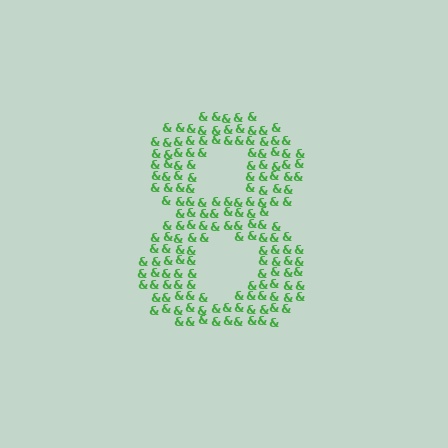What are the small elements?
The small elements are ampersands.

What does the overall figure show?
The overall figure shows the digit 8.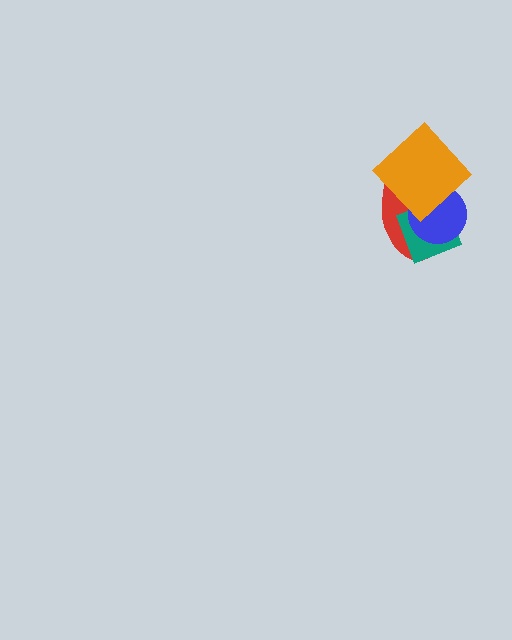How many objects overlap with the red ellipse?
3 objects overlap with the red ellipse.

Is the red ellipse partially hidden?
Yes, it is partially covered by another shape.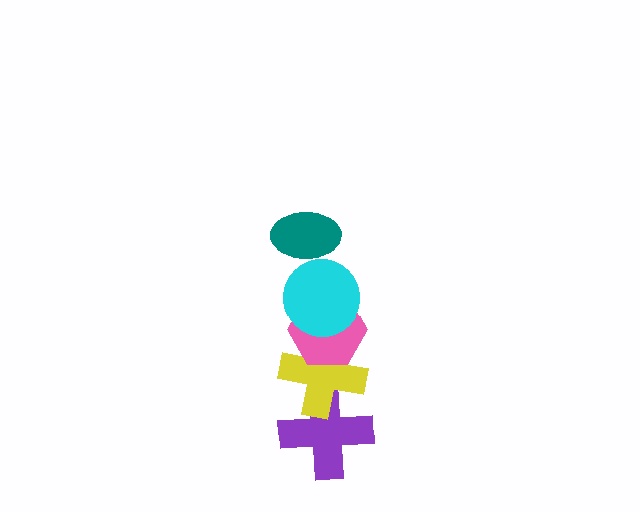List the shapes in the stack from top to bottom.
From top to bottom: the teal ellipse, the cyan circle, the pink hexagon, the yellow cross, the purple cross.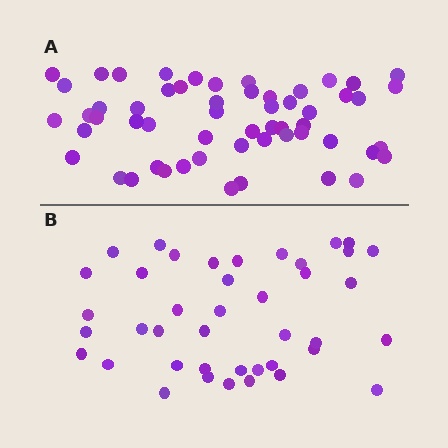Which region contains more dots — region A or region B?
Region A (the top region) has more dots.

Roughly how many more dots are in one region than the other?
Region A has approximately 15 more dots than region B.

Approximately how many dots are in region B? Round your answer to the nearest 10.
About 40 dots. (The exact count is 41, which rounds to 40.)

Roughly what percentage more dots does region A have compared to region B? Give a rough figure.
About 35% more.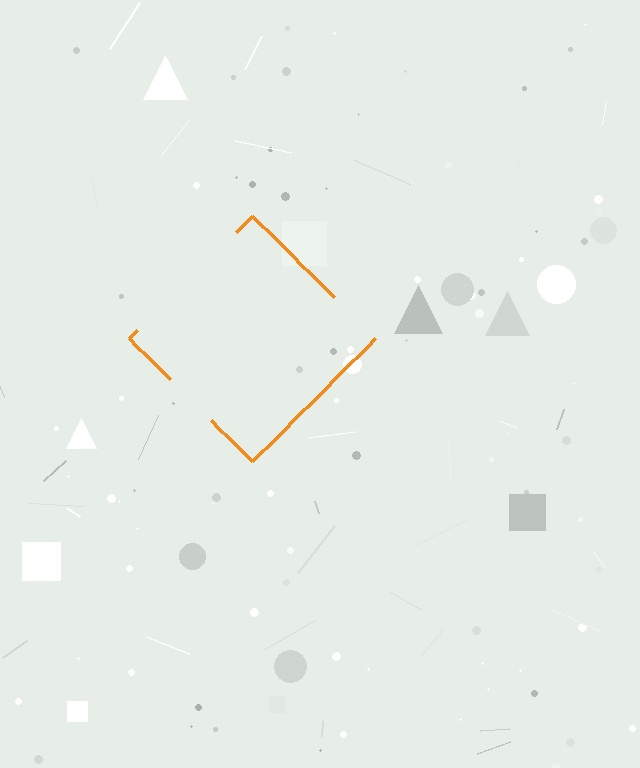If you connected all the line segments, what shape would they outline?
They would outline a diamond.